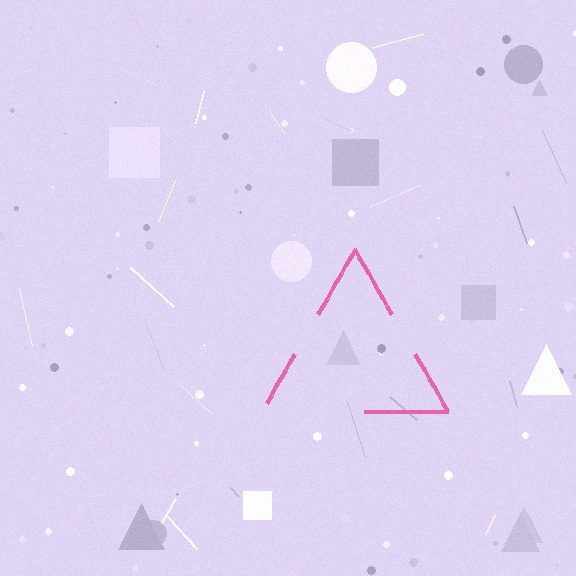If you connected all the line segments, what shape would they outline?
They would outline a triangle.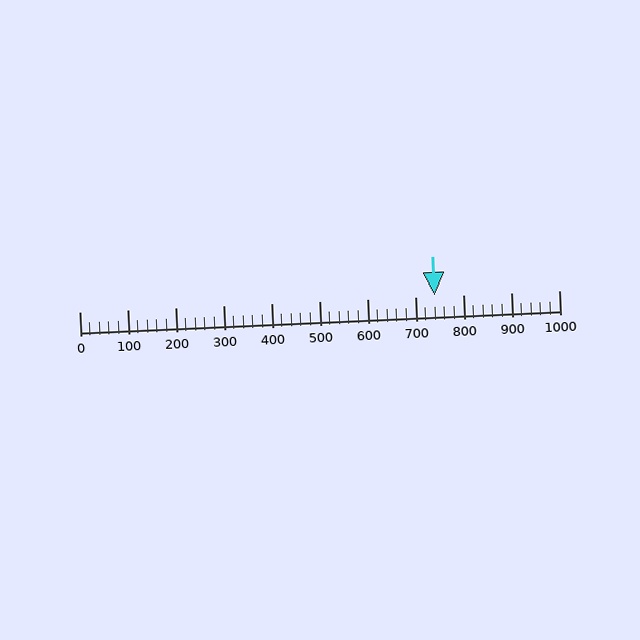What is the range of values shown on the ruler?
The ruler shows values from 0 to 1000.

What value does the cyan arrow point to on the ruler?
The cyan arrow points to approximately 740.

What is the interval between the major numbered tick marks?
The major tick marks are spaced 100 units apart.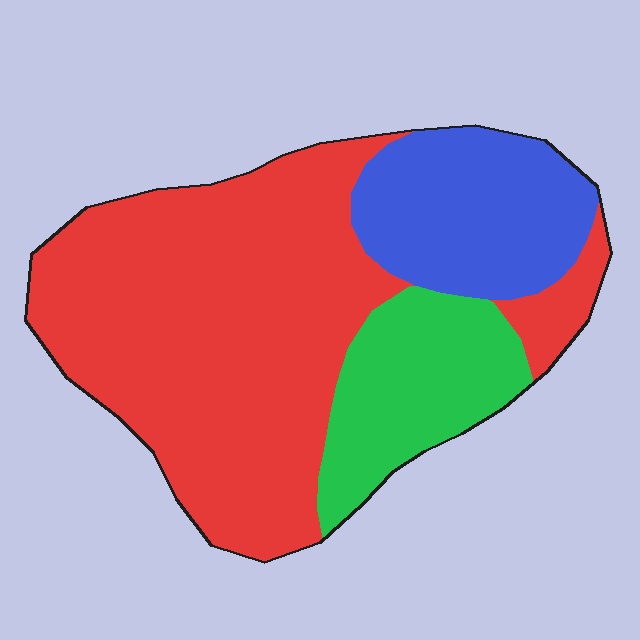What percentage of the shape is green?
Green takes up between a sixth and a third of the shape.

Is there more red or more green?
Red.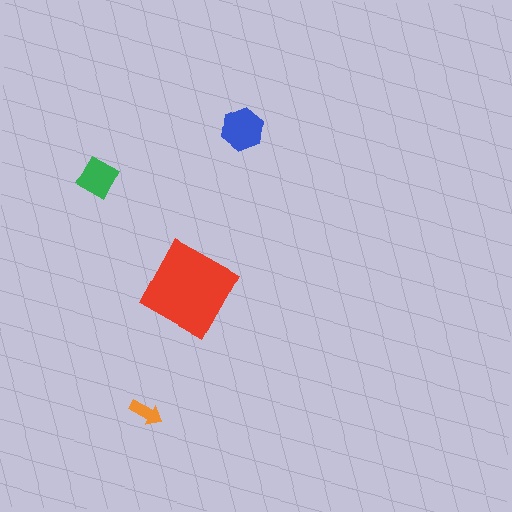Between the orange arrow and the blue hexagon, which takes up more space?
The blue hexagon.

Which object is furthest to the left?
The green diamond is leftmost.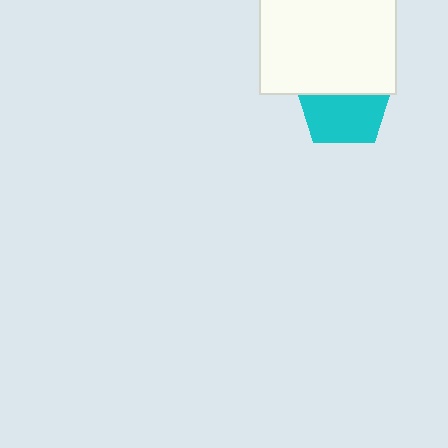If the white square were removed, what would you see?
You would see the complete cyan pentagon.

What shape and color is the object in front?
The object in front is a white square.